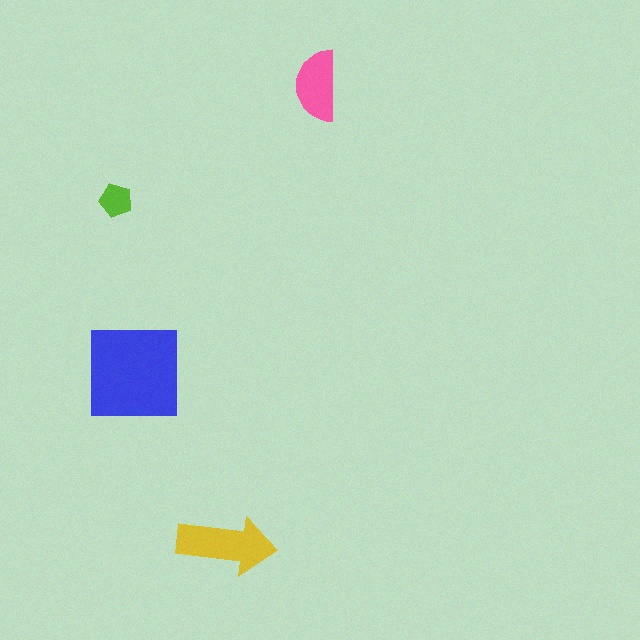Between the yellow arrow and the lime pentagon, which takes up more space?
The yellow arrow.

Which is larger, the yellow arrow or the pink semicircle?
The yellow arrow.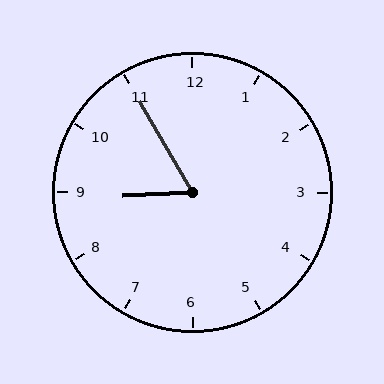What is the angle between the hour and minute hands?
Approximately 62 degrees.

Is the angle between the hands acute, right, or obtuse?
It is acute.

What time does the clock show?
8:55.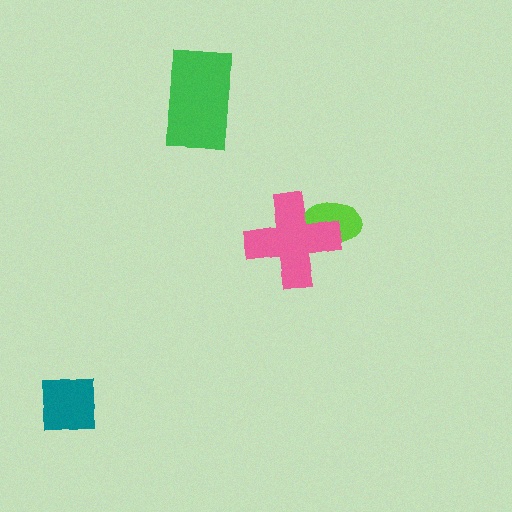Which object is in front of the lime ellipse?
The pink cross is in front of the lime ellipse.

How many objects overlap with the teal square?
0 objects overlap with the teal square.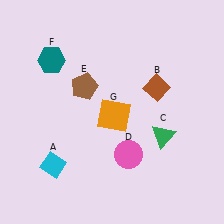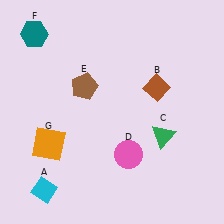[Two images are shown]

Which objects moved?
The objects that moved are: the cyan diamond (A), the teal hexagon (F), the orange square (G).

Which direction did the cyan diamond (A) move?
The cyan diamond (A) moved down.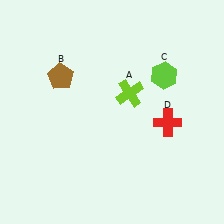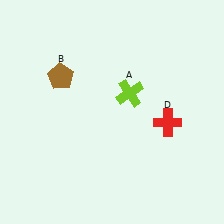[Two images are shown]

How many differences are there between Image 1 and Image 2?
There is 1 difference between the two images.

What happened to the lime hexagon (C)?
The lime hexagon (C) was removed in Image 2. It was in the top-right area of Image 1.